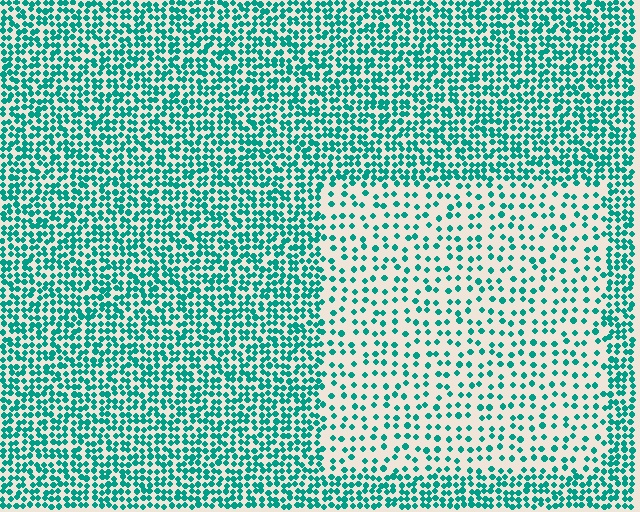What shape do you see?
I see a rectangle.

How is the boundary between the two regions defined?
The boundary is defined by a change in element density (approximately 2.3x ratio). All elements are the same color, size, and shape.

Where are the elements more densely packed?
The elements are more densely packed outside the rectangle boundary.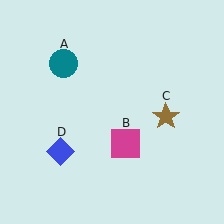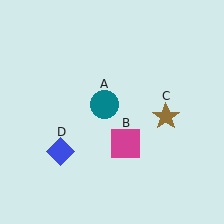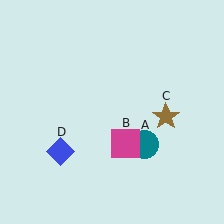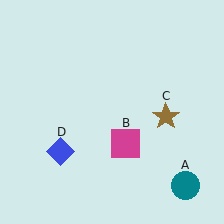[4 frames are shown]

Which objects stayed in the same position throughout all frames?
Magenta square (object B) and brown star (object C) and blue diamond (object D) remained stationary.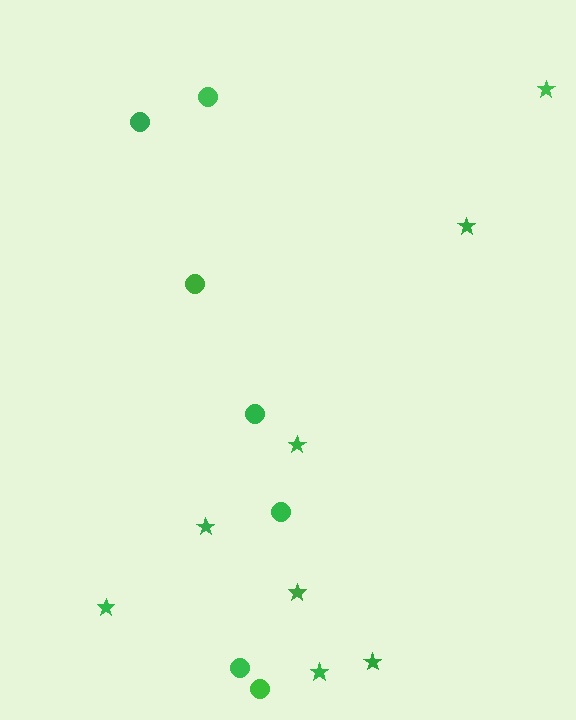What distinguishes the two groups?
There are 2 groups: one group of stars (8) and one group of circles (7).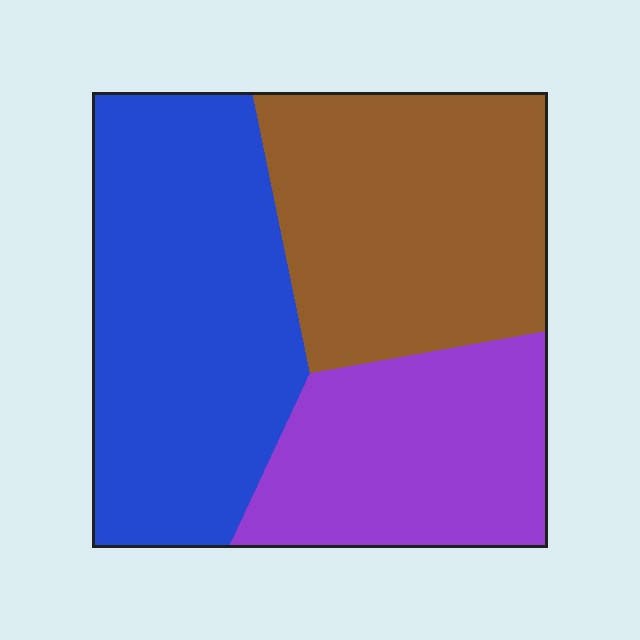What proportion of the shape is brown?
Brown takes up about one third (1/3) of the shape.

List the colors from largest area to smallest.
From largest to smallest: blue, brown, purple.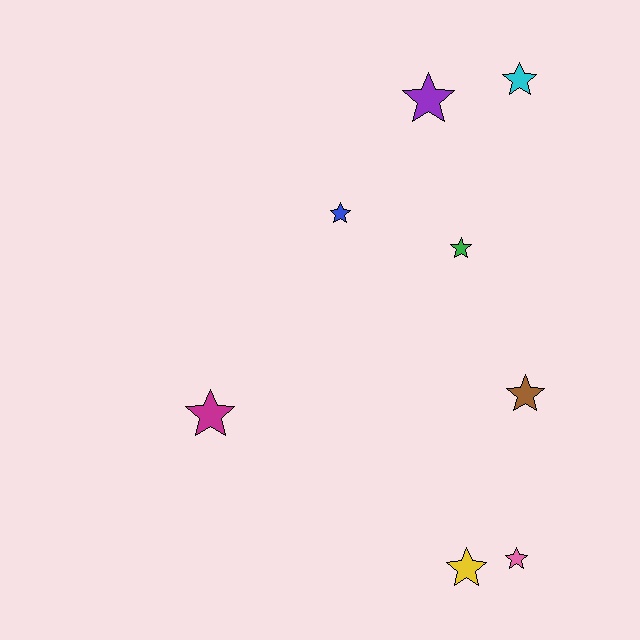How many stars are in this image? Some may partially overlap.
There are 8 stars.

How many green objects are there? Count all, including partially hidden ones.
There is 1 green object.